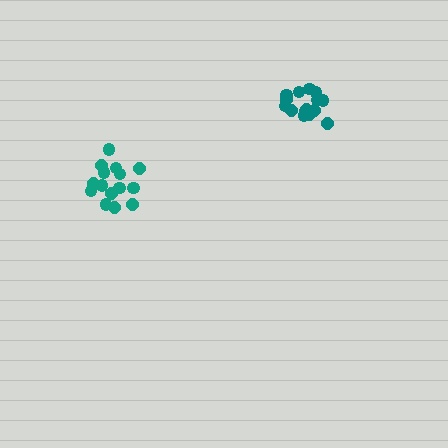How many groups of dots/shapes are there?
There are 2 groups.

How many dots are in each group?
Group 1: 15 dots, Group 2: 15 dots (30 total).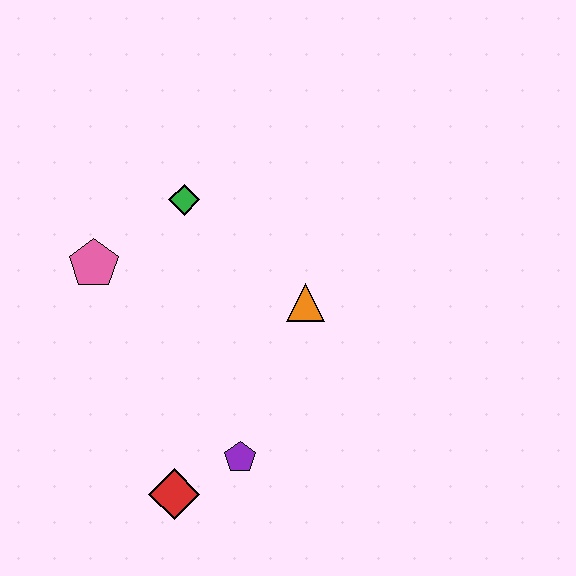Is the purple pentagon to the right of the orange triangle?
No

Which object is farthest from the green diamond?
The red diamond is farthest from the green diamond.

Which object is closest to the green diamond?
The pink pentagon is closest to the green diamond.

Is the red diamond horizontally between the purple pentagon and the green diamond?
No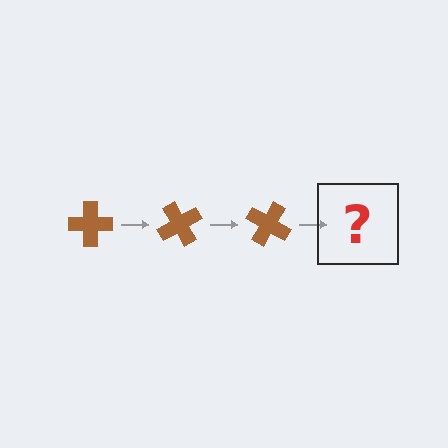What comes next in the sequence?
The next element should be a brown cross rotated 180 degrees.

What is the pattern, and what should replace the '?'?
The pattern is that the cross rotates 60 degrees each step. The '?' should be a brown cross rotated 180 degrees.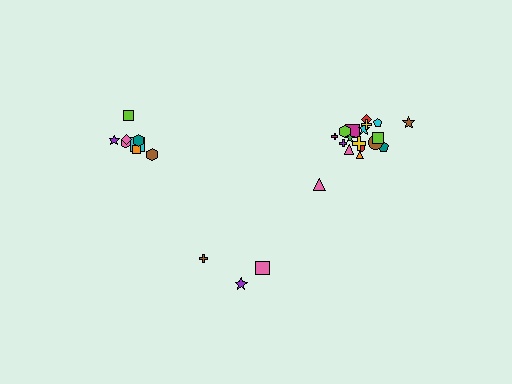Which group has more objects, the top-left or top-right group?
The top-right group.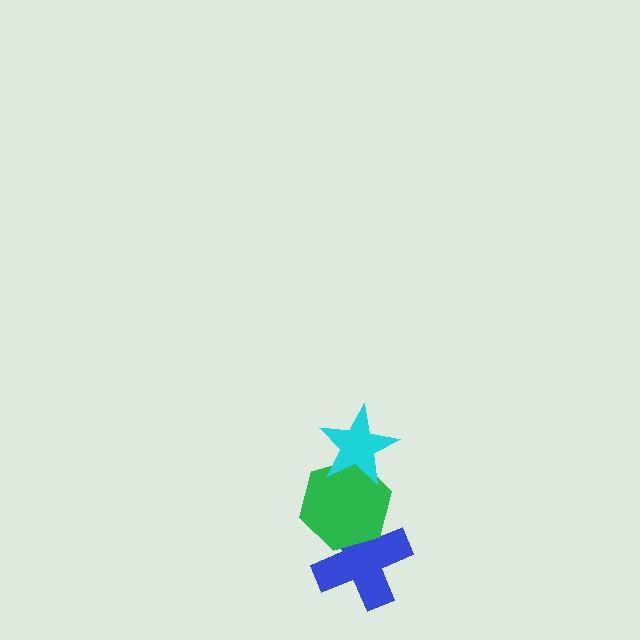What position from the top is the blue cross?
The blue cross is 3rd from the top.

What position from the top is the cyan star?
The cyan star is 1st from the top.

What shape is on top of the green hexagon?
The cyan star is on top of the green hexagon.